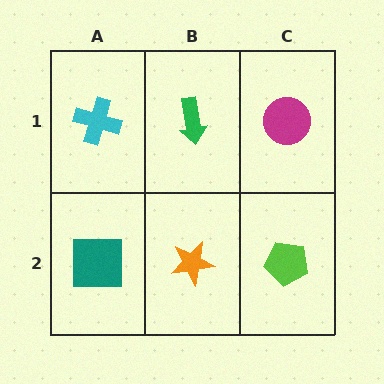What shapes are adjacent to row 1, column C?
A lime pentagon (row 2, column C), a green arrow (row 1, column B).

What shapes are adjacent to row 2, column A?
A cyan cross (row 1, column A), an orange star (row 2, column B).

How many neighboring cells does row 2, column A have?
2.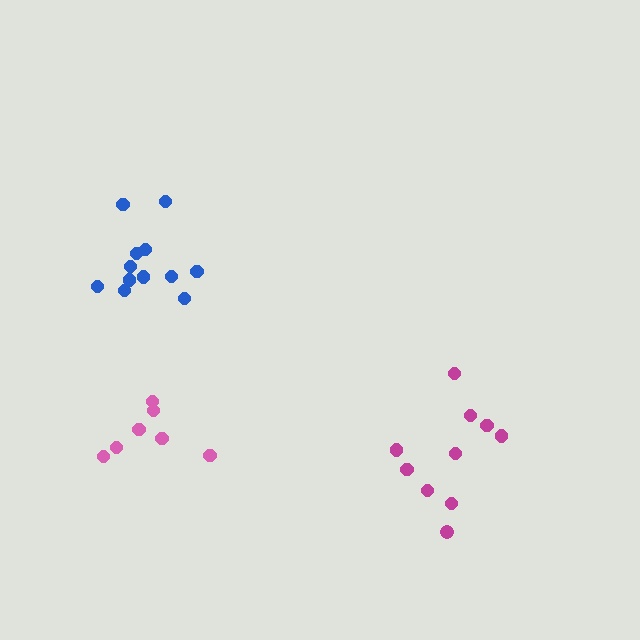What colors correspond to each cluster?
The clusters are colored: blue, magenta, pink.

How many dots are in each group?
Group 1: 12 dots, Group 2: 10 dots, Group 3: 7 dots (29 total).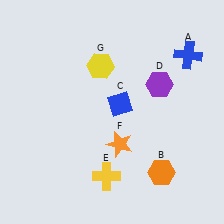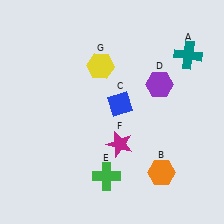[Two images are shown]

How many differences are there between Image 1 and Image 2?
There are 3 differences between the two images.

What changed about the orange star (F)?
In Image 1, F is orange. In Image 2, it changed to magenta.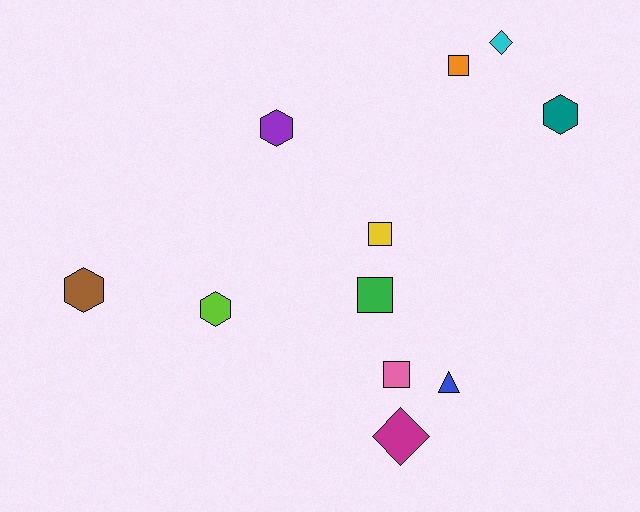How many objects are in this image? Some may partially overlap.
There are 11 objects.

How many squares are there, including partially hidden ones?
There are 4 squares.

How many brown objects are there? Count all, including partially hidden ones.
There is 1 brown object.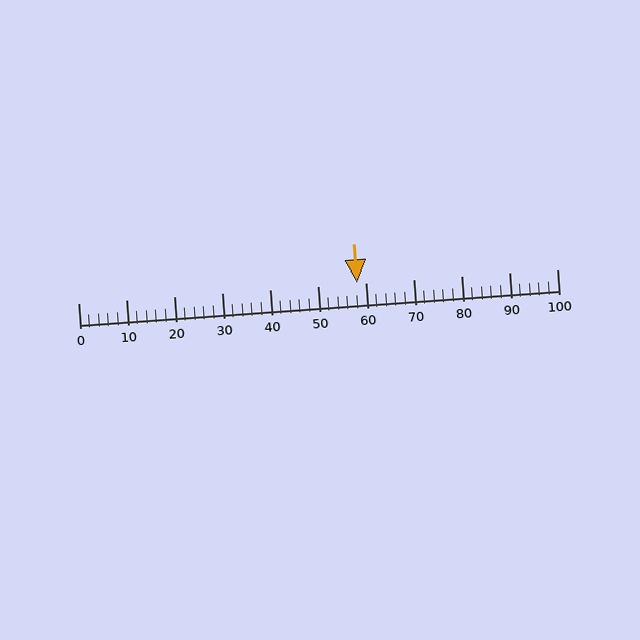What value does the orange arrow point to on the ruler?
The orange arrow points to approximately 58.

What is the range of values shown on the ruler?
The ruler shows values from 0 to 100.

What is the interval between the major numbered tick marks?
The major tick marks are spaced 10 units apart.